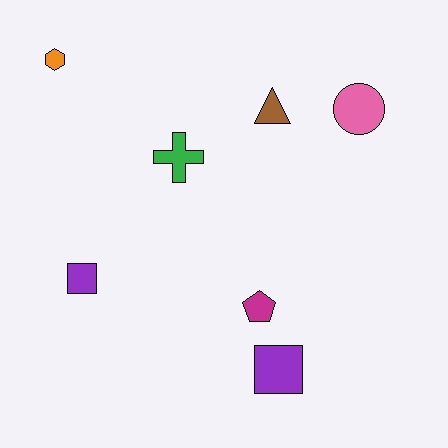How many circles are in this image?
There is 1 circle.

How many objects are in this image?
There are 7 objects.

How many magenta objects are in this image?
There is 1 magenta object.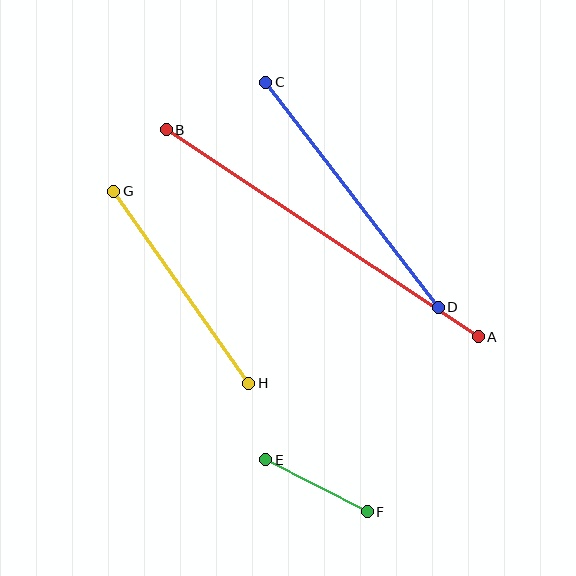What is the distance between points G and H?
The distance is approximately 235 pixels.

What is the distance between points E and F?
The distance is approximately 114 pixels.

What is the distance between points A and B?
The distance is approximately 374 pixels.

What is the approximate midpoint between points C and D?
The midpoint is at approximately (352, 195) pixels.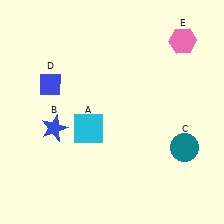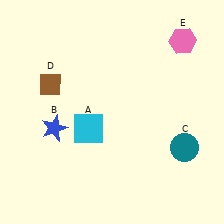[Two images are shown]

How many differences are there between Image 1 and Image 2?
There is 1 difference between the two images.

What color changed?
The diamond (D) changed from blue in Image 1 to brown in Image 2.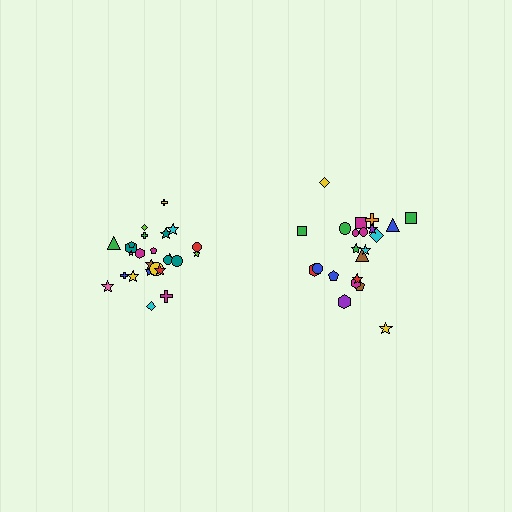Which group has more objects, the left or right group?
The left group.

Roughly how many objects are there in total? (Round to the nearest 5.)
Roughly 45 objects in total.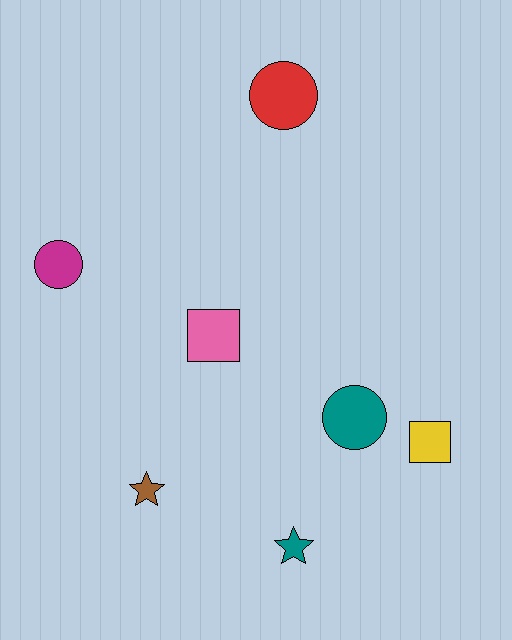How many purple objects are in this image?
There are no purple objects.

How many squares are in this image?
There are 2 squares.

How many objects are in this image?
There are 7 objects.